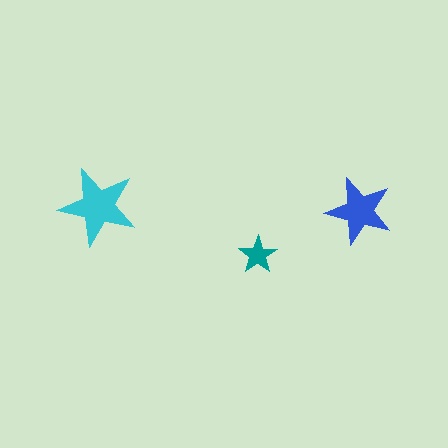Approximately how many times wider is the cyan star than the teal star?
About 2 times wider.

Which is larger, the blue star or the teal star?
The blue one.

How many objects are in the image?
There are 3 objects in the image.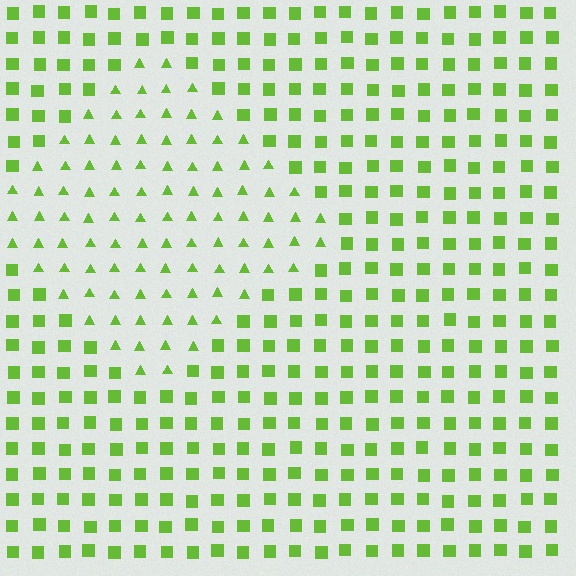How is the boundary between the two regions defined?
The boundary is defined by a change in element shape: triangles inside vs. squares outside. All elements share the same color and spacing.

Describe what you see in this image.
The image is filled with small lime elements arranged in a uniform grid. A diamond-shaped region contains triangles, while the surrounding area contains squares. The boundary is defined purely by the change in element shape.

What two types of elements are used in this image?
The image uses triangles inside the diamond region and squares outside it.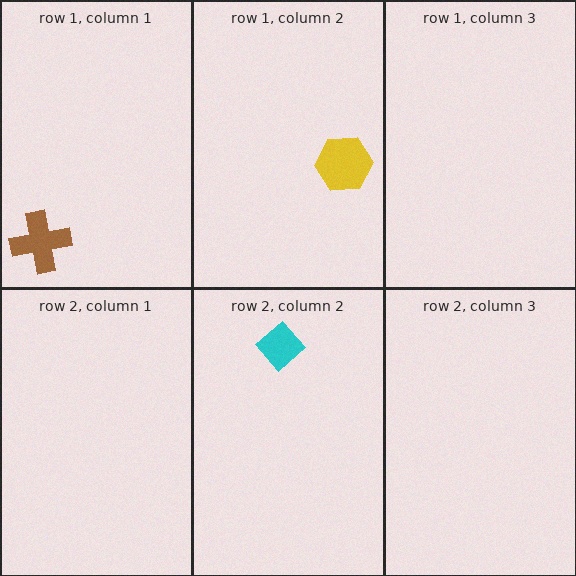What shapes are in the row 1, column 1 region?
The brown cross.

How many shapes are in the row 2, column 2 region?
1.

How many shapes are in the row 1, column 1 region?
1.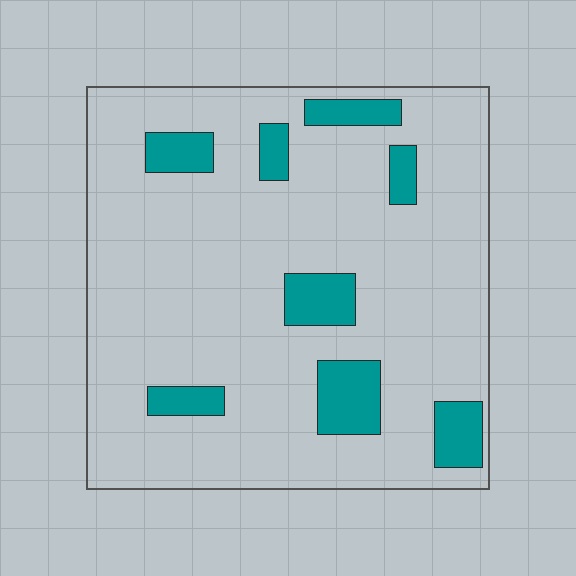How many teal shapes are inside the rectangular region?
8.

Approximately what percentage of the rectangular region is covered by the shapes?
Approximately 15%.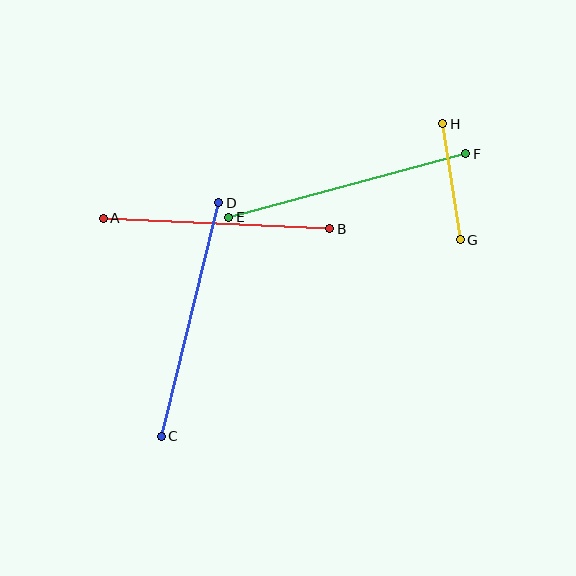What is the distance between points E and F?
The distance is approximately 246 pixels.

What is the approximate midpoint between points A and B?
The midpoint is at approximately (217, 224) pixels.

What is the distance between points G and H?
The distance is approximately 117 pixels.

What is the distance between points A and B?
The distance is approximately 227 pixels.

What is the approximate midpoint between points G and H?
The midpoint is at approximately (451, 182) pixels.